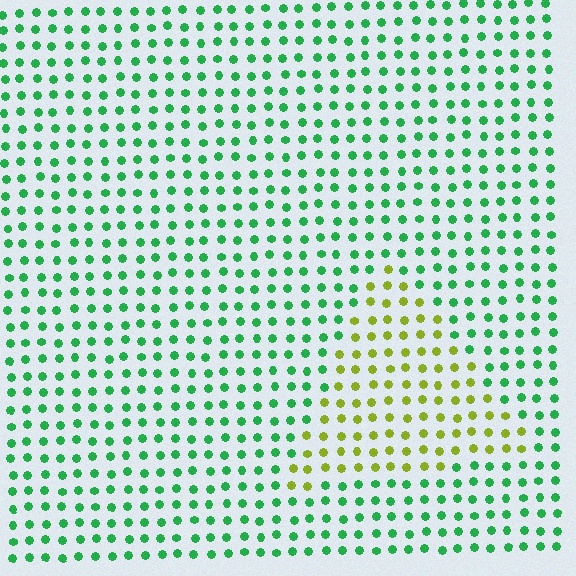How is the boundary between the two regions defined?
The boundary is defined purely by a slight shift in hue (about 61 degrees). Spacing, size, and orientation are identical on both sides.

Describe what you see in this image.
The image is filled with small green elements in a uniform arrangement. A triangle-shaped region is visible where the elements are tinted to a slightly different hue, forming a subtle color boundary.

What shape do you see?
I see a triangle.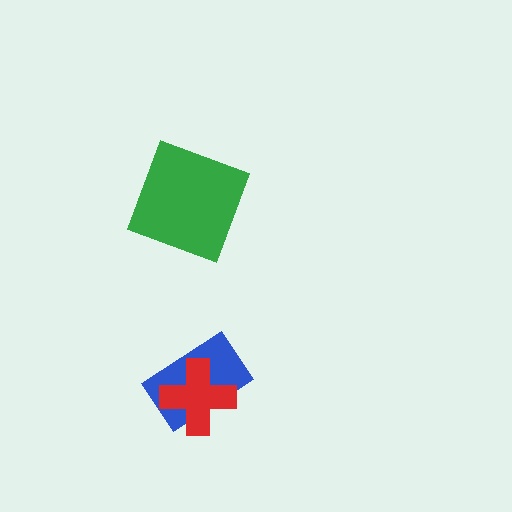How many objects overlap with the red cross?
1 object overlaps with the red cross.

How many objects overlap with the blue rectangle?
1 object overlaps with the blue rectangle.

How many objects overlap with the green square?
0 objects overlap with the green square.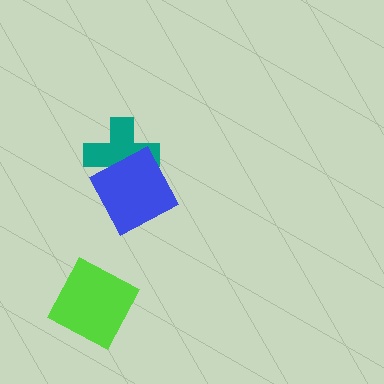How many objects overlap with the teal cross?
1 object overlaps with the teal cross.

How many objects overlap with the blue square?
1 object overlaps with the blue square.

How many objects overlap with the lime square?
0 objects overlap with the lime square.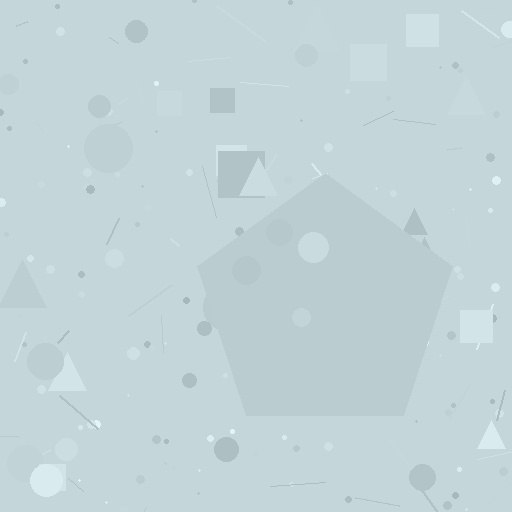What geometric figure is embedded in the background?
A pentagon is embedded in the background.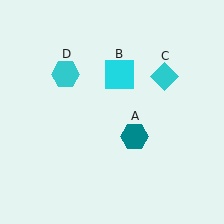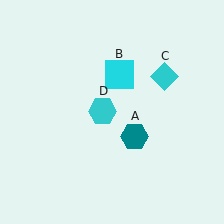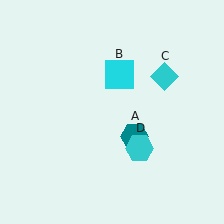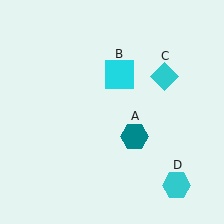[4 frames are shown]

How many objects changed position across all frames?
1 object changed position: cyan hexagon (object D).